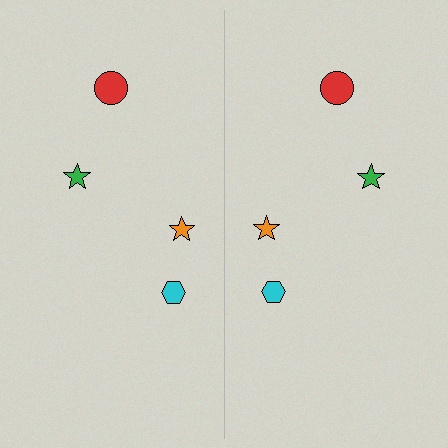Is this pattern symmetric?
Yes, this pattern has bilateral (reflection) symmetry.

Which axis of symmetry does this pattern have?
The pattern has a vertical axis of symmetry running through the center of the image.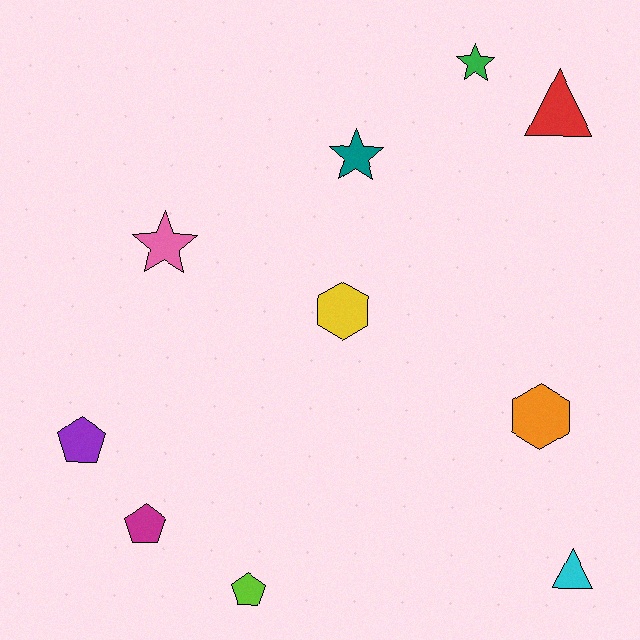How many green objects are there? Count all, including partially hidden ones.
There is 1 green object.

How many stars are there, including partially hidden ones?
There are 3 stars.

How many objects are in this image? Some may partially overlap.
There are 10 objects.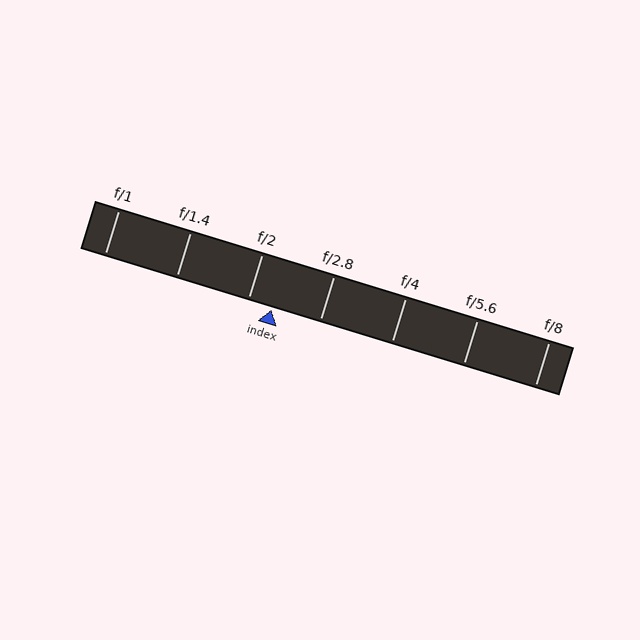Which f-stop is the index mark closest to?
The index mark is closest to f/2.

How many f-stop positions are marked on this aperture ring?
There are 7 f-stop positions marked.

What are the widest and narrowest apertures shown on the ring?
The widest aperture shown is f/1 and the narrowest is f/8.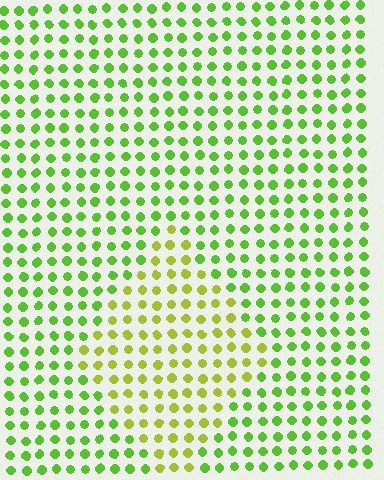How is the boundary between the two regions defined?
The boundary is defined purely by a slight shift in hue (about 32 degrees). Spacing, size, and orientation are identical on both sides.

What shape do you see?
I see a diamond.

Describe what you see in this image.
The image is filled with small lime elements in a uniform arrangement. A diamond-shaped region is visible where the elements are tinted to a slightly different hue, forming a subtle color boundary.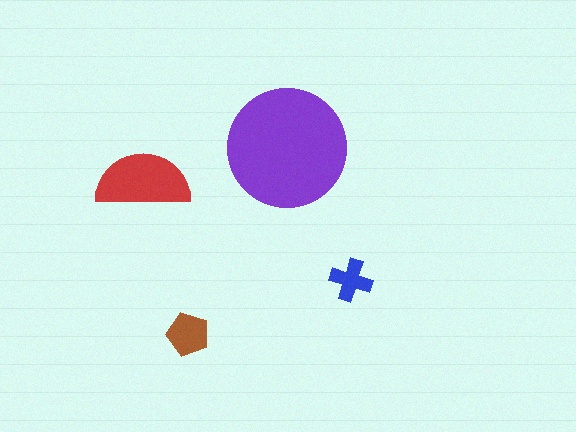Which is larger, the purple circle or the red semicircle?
The purple circle.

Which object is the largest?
The purple circle.